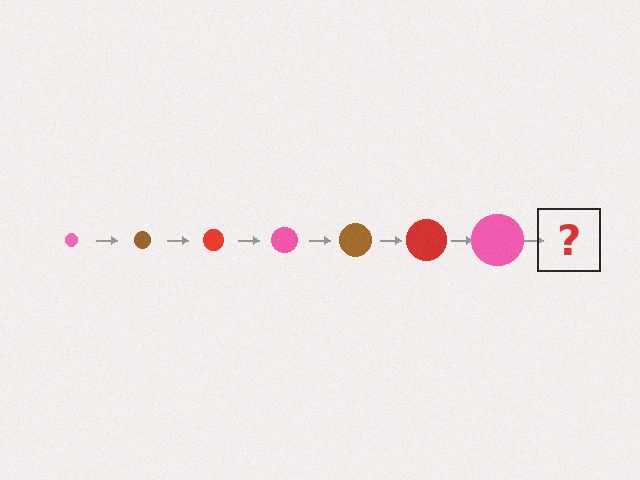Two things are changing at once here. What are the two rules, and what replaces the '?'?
The two rules are that the circle grows larger each step and the color cycles through pink, brown, and red. The '?' should be a brown circle, larger than the previous one.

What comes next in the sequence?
The next element should be a brown circle, larger than the previous one.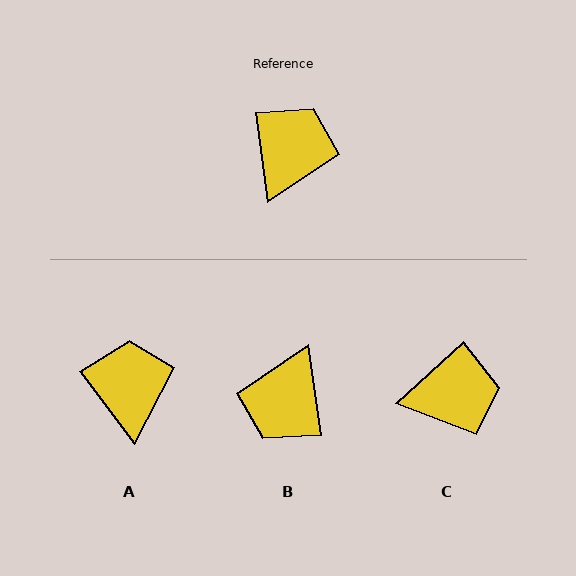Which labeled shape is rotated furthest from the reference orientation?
B, about 180 degrees away.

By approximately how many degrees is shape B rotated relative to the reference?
Approximately 180 degrees clockwise.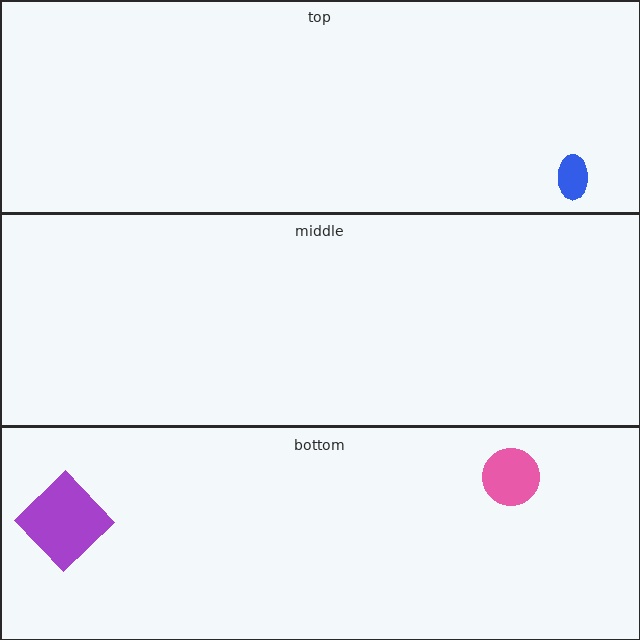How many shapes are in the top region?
1.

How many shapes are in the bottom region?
2.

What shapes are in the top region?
The blue ellipse.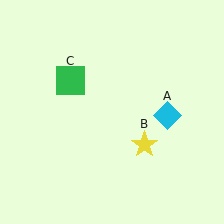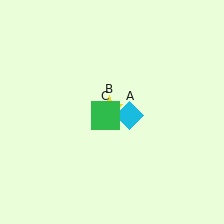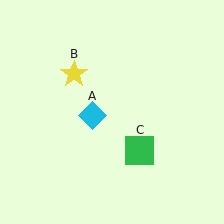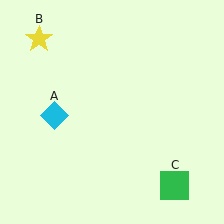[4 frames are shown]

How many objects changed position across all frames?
3 objects changed position: cyan diamond (object A), yellow star (object B), green square (object C).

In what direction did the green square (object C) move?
The green square (object C) moved down and to the right.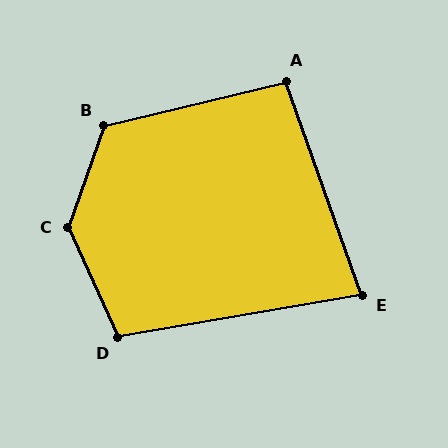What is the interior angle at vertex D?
Approximately 104 degrees (obtuse).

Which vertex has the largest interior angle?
C, at approximately 137 degrees.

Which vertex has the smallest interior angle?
E, at approximately 80 degrees.